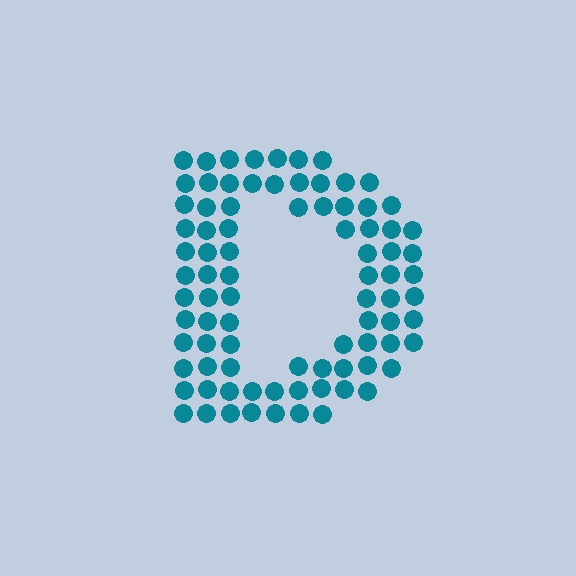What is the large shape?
The large shape is the letter D.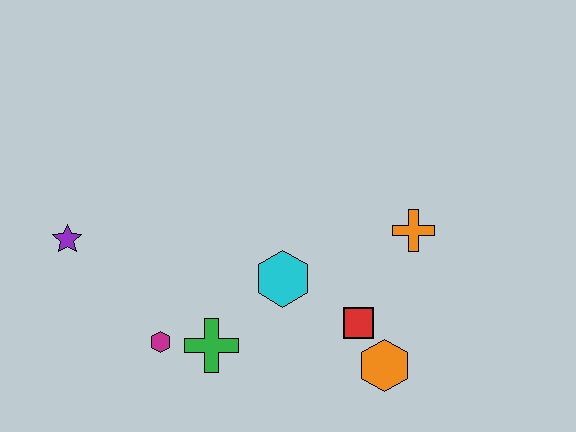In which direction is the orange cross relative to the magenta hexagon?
The orange cross is to the right of the magenta hexagon.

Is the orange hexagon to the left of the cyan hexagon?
No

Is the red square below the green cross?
No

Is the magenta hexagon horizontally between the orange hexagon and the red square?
No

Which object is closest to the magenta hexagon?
The green cross is closest to the magenta hexagon.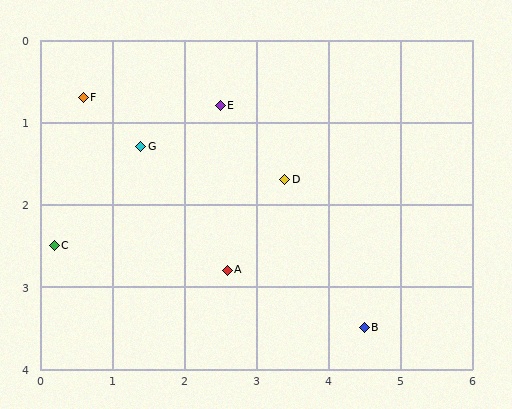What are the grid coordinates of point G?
Point G is at approximately (1.4, 1.3).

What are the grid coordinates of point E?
Point E is at approximately (2.5, 0.8).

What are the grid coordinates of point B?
Point B is at approximately (4.5, 3.5).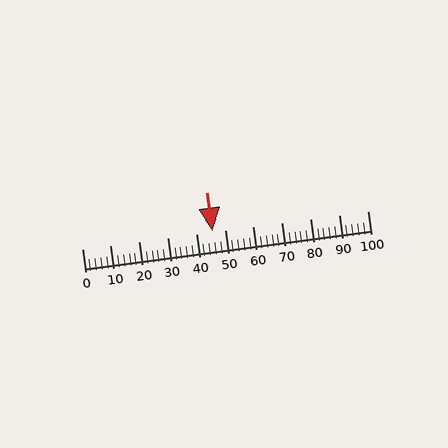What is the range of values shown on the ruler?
The ruler shows values from 0 to 100.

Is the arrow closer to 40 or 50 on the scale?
The arrow is closer to 50.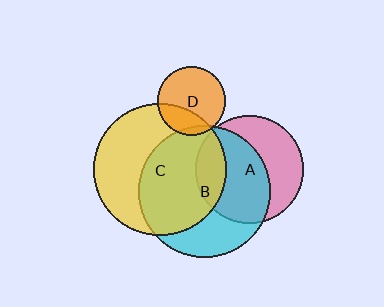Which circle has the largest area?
Circle C (yellow).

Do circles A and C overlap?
Yes.